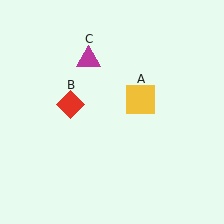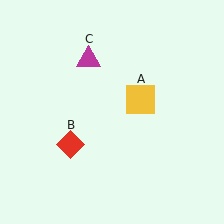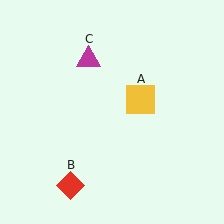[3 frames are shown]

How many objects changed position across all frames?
1 object changed position: red diamond (object B).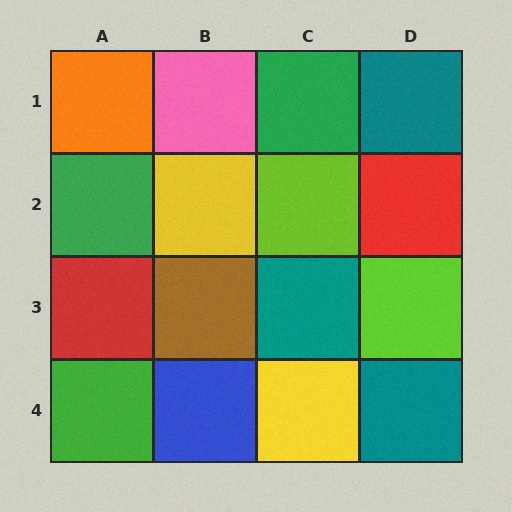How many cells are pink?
1 cell is pink.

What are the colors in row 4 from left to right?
Green, blue, yellow, teal.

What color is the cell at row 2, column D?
Red.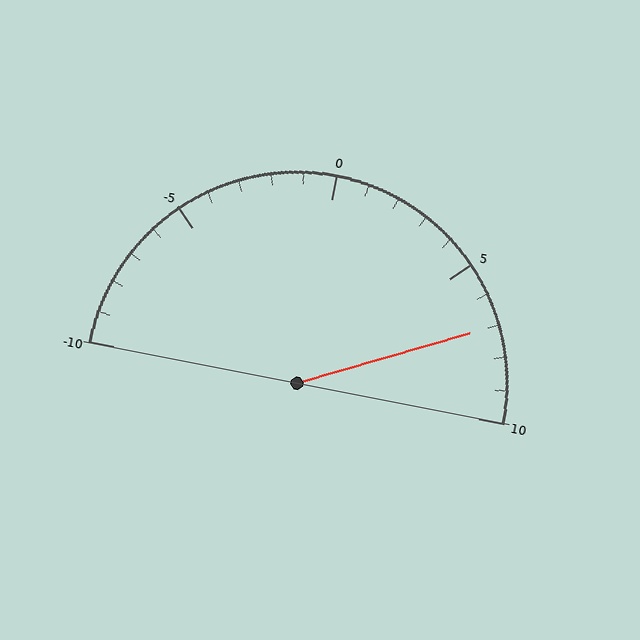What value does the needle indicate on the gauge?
The needle indicates approximately 7.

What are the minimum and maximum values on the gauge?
The gauge ranges from -10 to 10.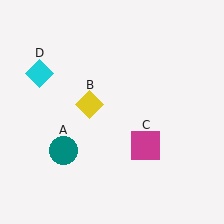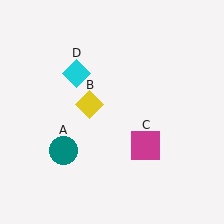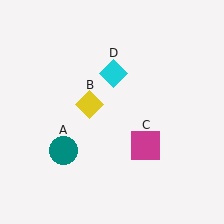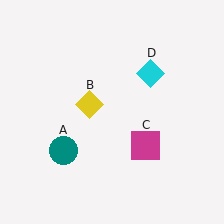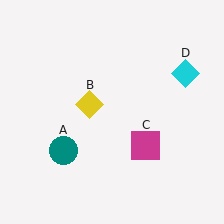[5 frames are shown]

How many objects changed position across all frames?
1 object changed position: cyan diamond (object D).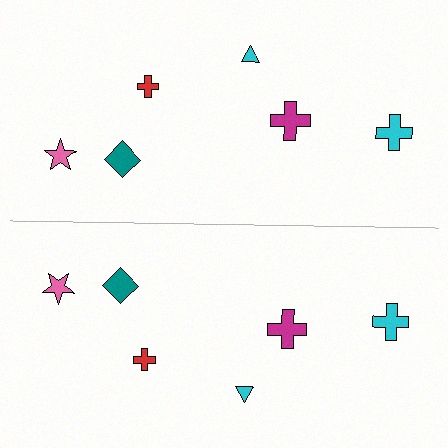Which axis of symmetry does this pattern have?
The pattern has a horizontal axis of symmetry running through the center of the image.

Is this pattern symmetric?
Yes, this pattern has bilateral (reflection) symmetry.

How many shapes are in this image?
There are 12 shapes in this image.